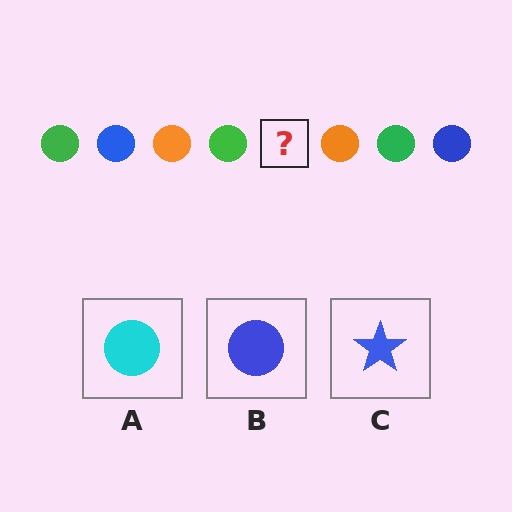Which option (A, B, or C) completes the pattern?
B.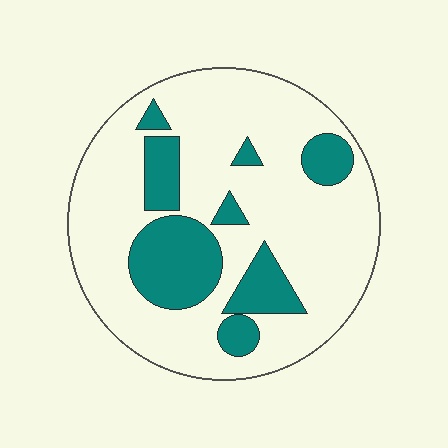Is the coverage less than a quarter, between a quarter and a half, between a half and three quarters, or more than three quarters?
Less than a quarter.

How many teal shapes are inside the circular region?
8.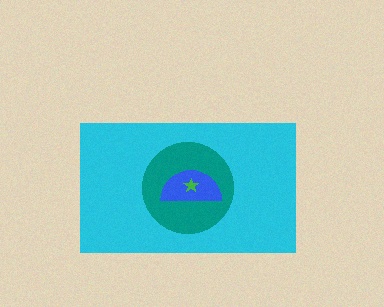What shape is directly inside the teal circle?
The blue semicircle.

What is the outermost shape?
The cyan rectangle.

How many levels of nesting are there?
4.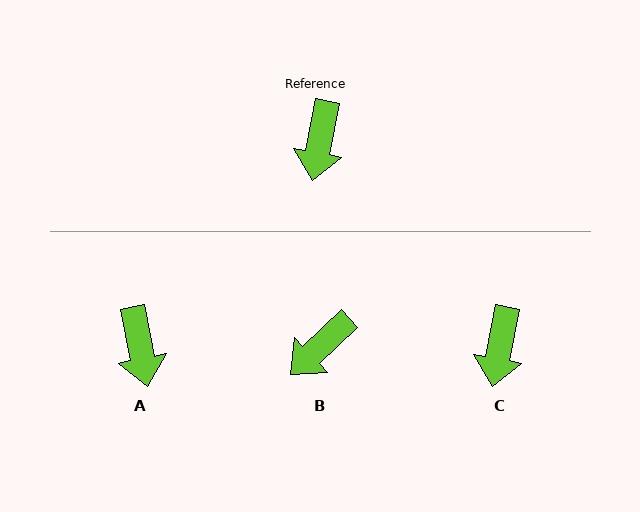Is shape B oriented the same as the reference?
No, it is off by about 36 degrees.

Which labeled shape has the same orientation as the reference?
C.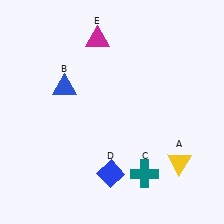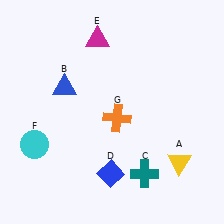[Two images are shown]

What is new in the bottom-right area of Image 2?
An orange cross (G) was added in the bottom-right area of Image 2.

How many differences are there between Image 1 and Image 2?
There are 2 differences between the two images.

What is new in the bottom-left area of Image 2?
A cyan circle (F) was added in the bottom-left area of Image 2.